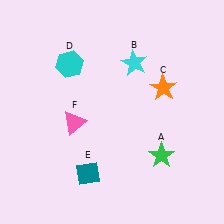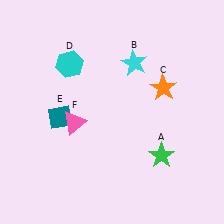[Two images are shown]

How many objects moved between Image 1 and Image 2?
1 object moved between the two images.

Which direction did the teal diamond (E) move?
The teal diamond (E) moved up.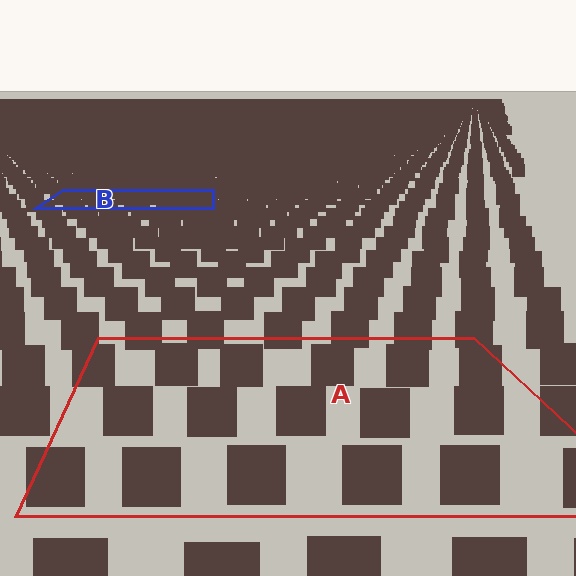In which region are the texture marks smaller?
The texture marks are smaller in region B, because it is farther away.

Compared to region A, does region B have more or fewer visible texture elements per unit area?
Region B has more texture elements per unit area — they are packed more densely because it is farther away.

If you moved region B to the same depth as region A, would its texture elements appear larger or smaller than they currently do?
They would appear larger. At a closer depth, the same texture elements are projected at a bigger on-screen size.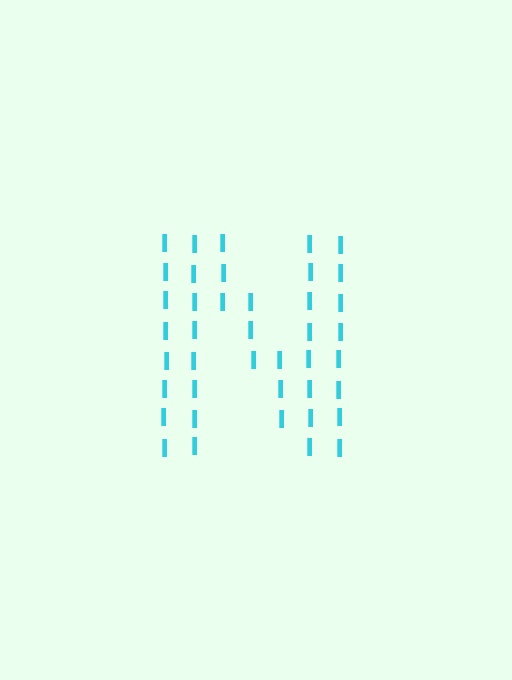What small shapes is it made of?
It is made of small letter I's.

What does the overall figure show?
The overall figure shows the letter N.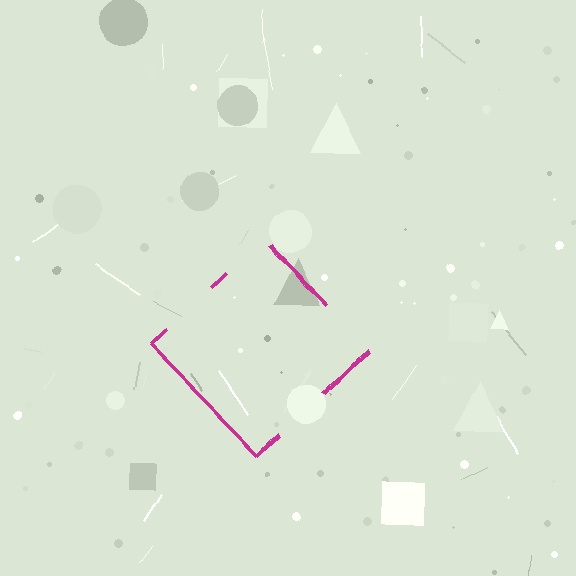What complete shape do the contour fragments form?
The contour fragments form a diamond.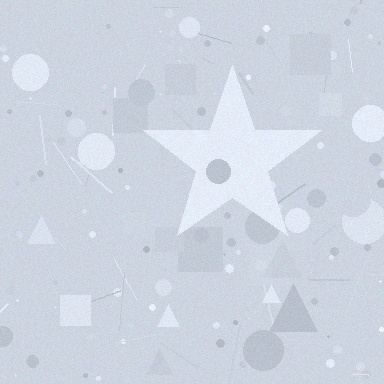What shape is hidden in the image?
A star is hidden in the image.